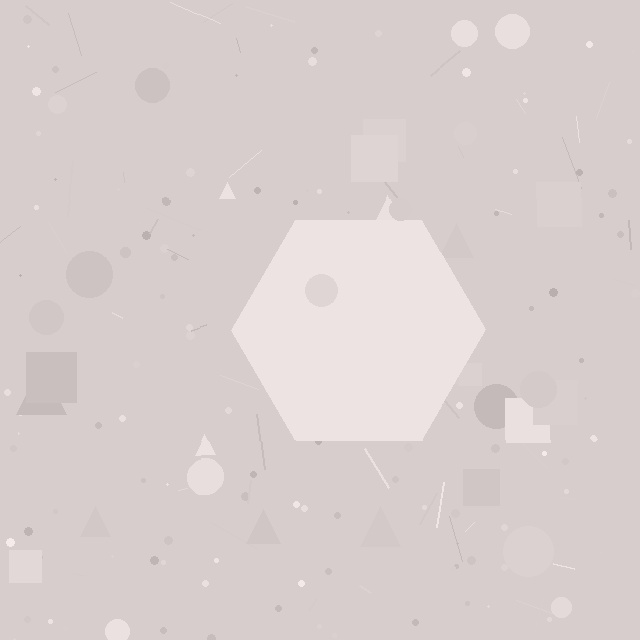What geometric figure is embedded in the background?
A hexagon is embedded in the background.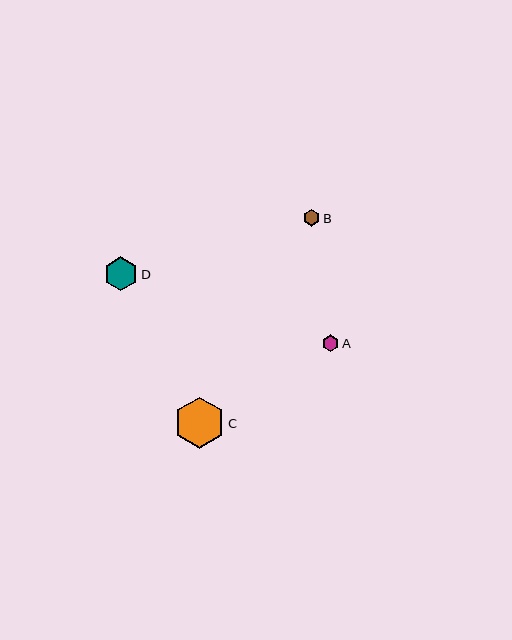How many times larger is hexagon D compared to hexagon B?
Hexagon D is approximately 2.0 times the size of hexagon B.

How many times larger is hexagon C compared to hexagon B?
Hexagon C is approximately 3.0 times the size of hexagon B.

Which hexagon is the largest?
Hexagon C is the largest with a size of approximately 51 pixels.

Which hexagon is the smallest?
Hexagon A is the smallest with a size of approximately 17 pixels.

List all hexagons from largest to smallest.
From largest to smallest: C, D, B, A.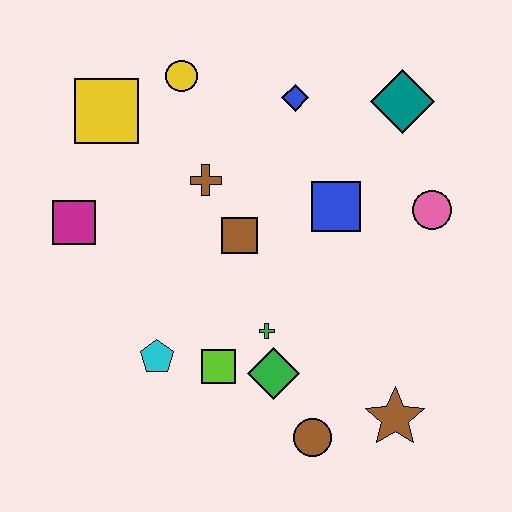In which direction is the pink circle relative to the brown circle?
The pink circle is above the brown circle.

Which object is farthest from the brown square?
The brown star is farthest from the brown square.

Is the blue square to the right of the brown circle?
Yes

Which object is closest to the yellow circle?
The yellow square is closest to the yellow circle.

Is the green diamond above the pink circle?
No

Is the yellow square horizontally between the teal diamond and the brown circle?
No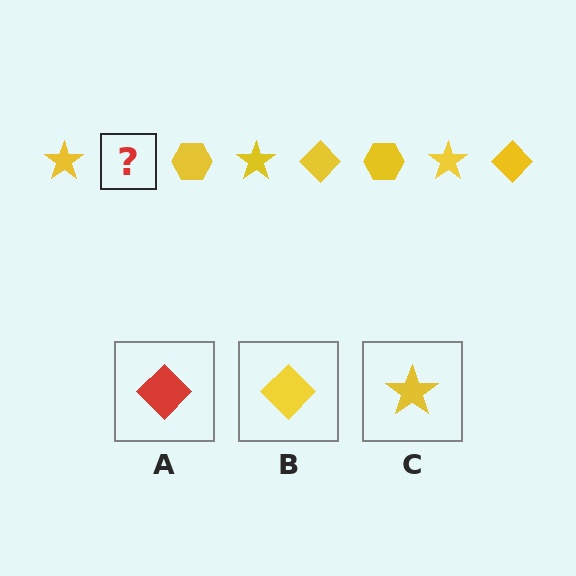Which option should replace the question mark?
Option B.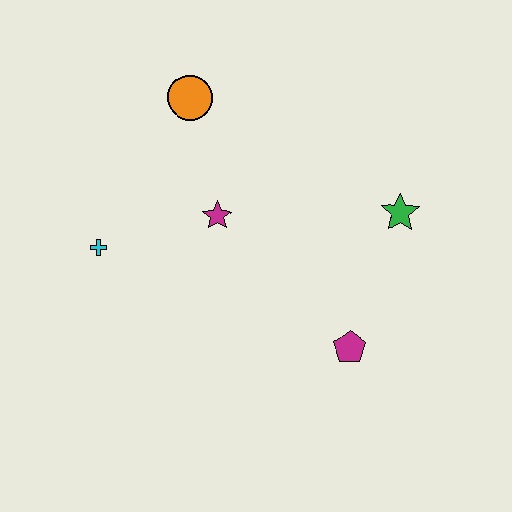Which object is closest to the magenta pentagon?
The green star is closest to the magenta pentagon.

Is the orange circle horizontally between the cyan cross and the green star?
Yes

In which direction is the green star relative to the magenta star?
The green star is to the right of the magenta star.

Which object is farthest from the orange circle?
The magenta pentagon is farthest from the orange circle.